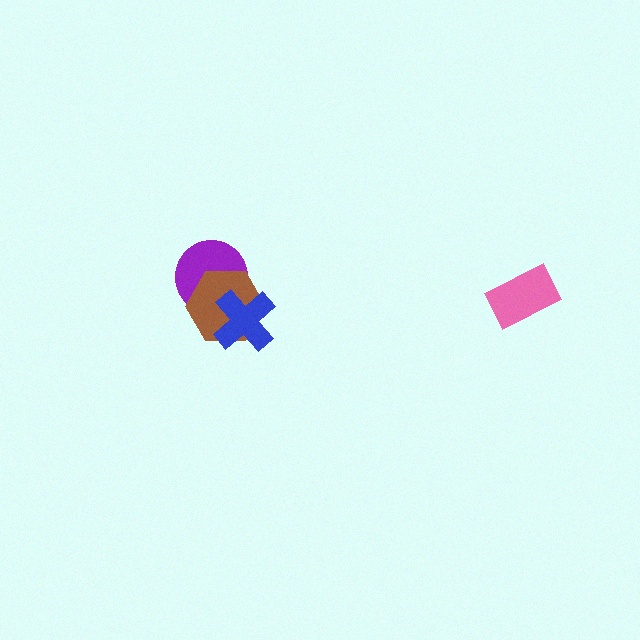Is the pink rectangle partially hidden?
No, no other shape covers it.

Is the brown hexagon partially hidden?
Yes, it is partially covered by another shape.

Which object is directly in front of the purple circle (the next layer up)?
The brown hexagon is directly in front of the purple circle.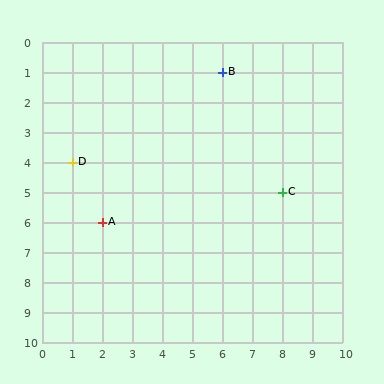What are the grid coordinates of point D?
Point D is at grid coordinates (1, 4).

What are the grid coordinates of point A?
Point A is at grid coordinates (2, 6).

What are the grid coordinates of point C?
Point C is at grid coordinates (8, 5).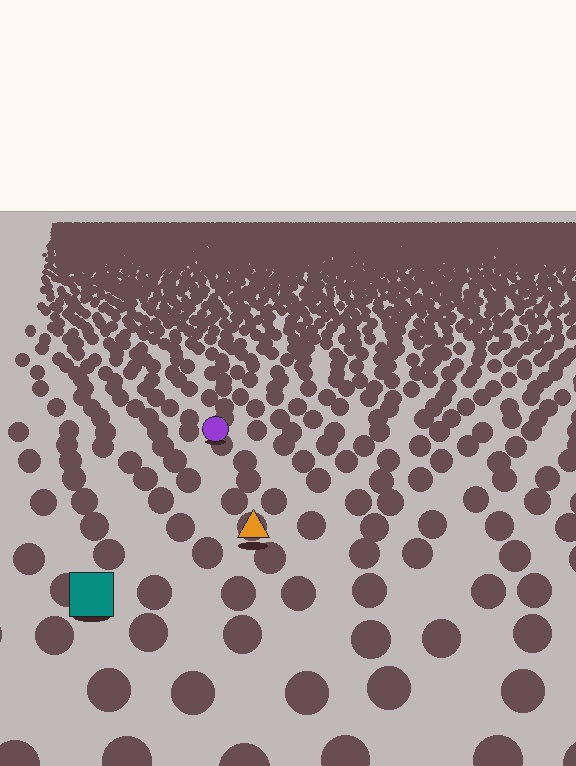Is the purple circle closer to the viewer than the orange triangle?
No. The orange triangle is closer — you can tell from the texture gradient: the ground texture is coarser near it.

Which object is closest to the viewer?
The teal square is closest. The texture marks near it are larger and more spread out.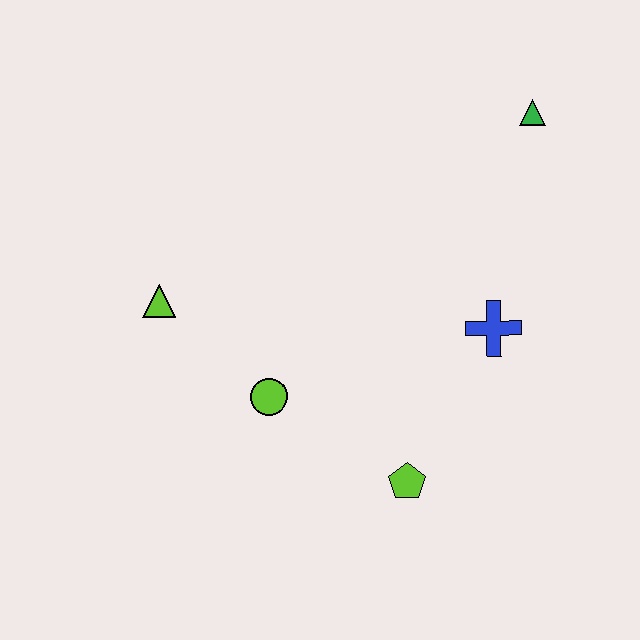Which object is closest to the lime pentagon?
The lime circle is closest to the lime pentagon.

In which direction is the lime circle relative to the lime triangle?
The lime circle is to the right of the lime triangle.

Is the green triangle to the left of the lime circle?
No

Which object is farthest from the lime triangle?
The green triangle is farthest from the lime triangle.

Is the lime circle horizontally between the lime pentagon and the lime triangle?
Yes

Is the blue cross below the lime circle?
No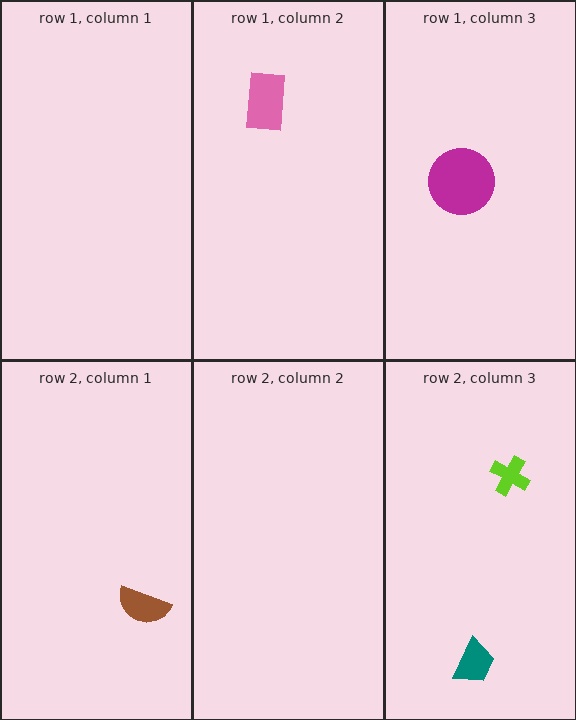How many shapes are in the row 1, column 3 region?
1.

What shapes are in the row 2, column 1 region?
The brown semicircle.